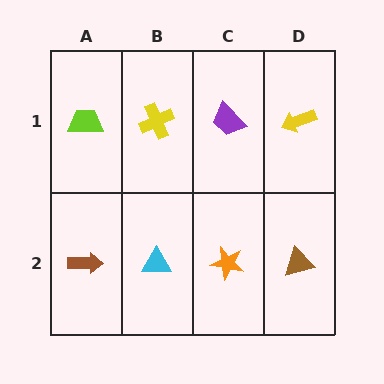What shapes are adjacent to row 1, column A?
A brown arrow (row 2, column A), a yellow cross (row 1, column B).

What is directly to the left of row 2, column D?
An orange star.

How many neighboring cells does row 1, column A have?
2.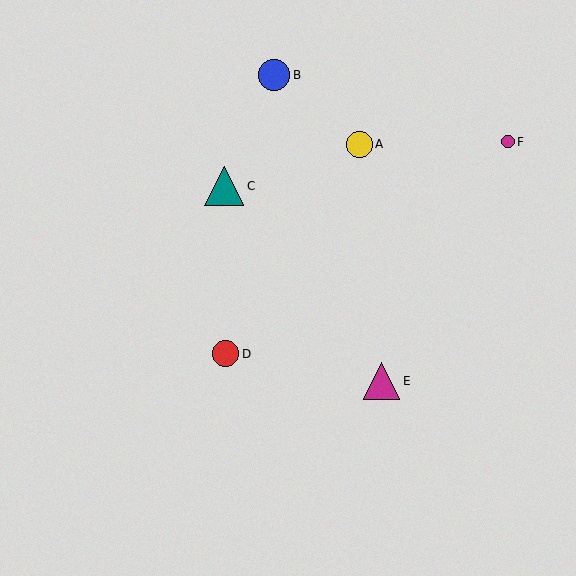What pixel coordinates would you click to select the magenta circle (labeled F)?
Click at (508, 142) to select the magenta circle F.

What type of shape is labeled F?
Shape F is a magenta circle.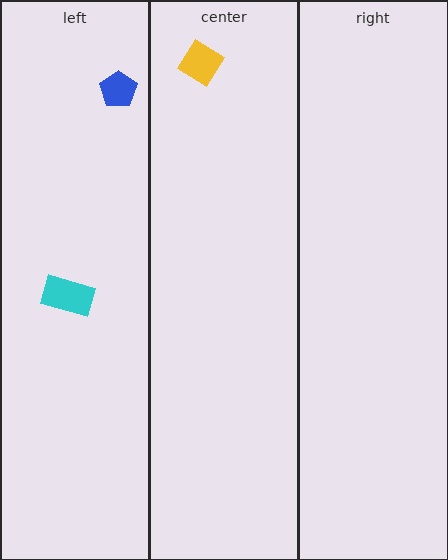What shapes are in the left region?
The cyan rectangle, the blue pentagon.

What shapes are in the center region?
The yellow diamond.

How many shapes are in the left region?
2.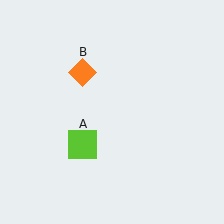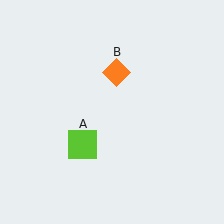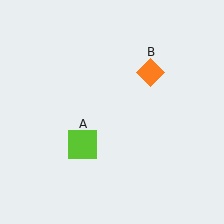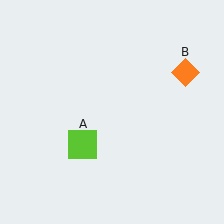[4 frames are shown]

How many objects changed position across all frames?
1 object changed position: orange diamond (object B).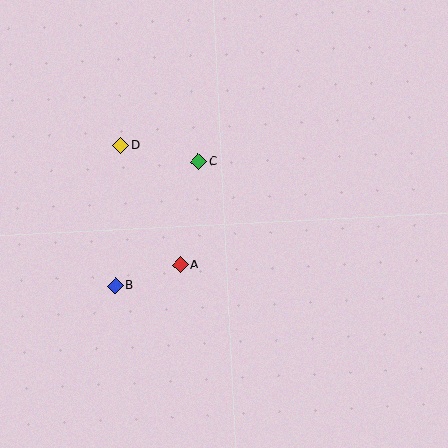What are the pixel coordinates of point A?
Point A is at (180, 265).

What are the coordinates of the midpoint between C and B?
The midpoint between C and B is at (157, 224).